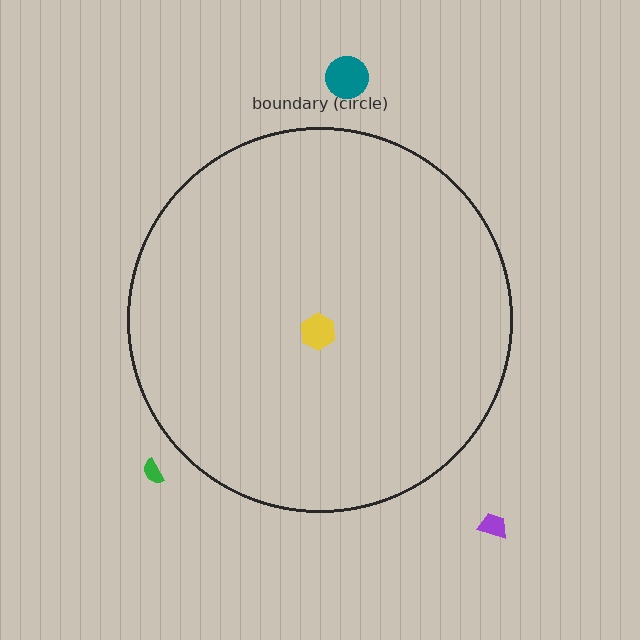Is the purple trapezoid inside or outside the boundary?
Outside.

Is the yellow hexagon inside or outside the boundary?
Inside.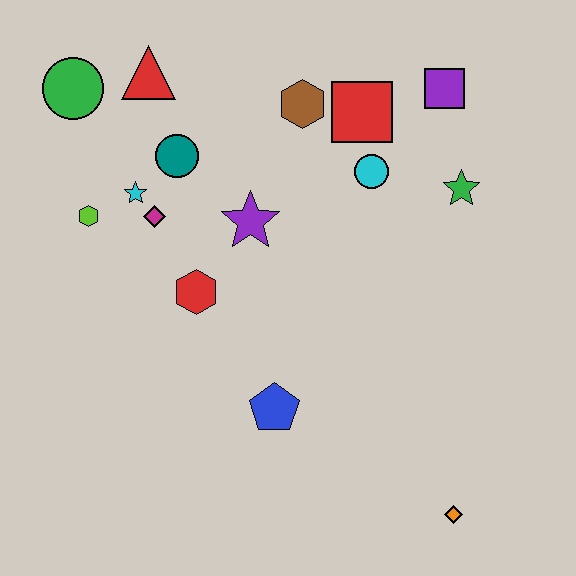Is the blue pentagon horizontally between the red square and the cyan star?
Yes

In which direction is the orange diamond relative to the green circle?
The orange diamond is below the green circle.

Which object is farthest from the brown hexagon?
The orange diamond is farthest from the brown hexagon.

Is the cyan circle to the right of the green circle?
Yes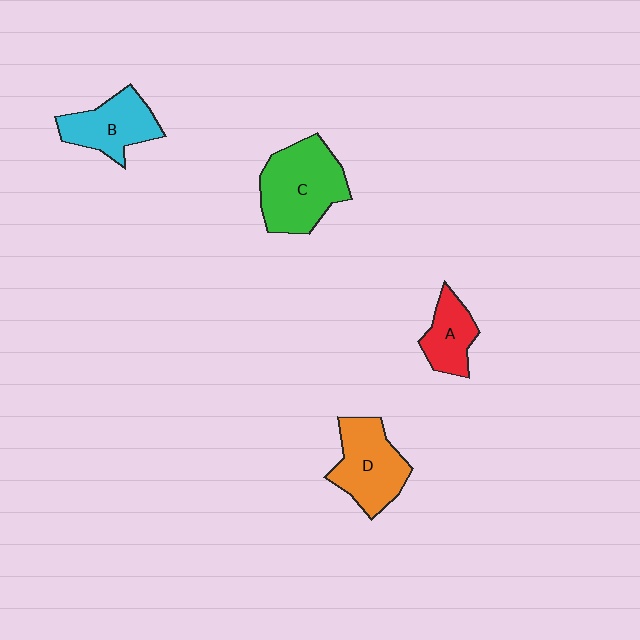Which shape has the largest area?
Shape C (green).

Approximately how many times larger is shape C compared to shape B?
Approximately 1.4 times.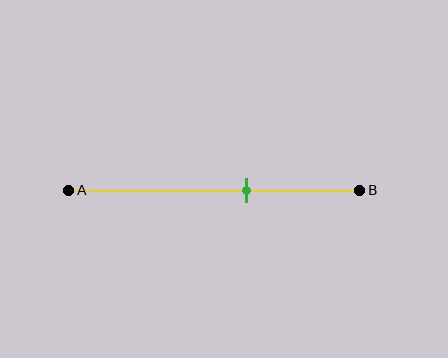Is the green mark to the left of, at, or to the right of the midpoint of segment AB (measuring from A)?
The green mark is to the right of the midpoint of segment AB.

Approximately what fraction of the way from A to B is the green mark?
The green mark is approximately 60% of the way from A to B.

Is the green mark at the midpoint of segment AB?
No, the mark is at about 60% from A, not at the 50% midpoint.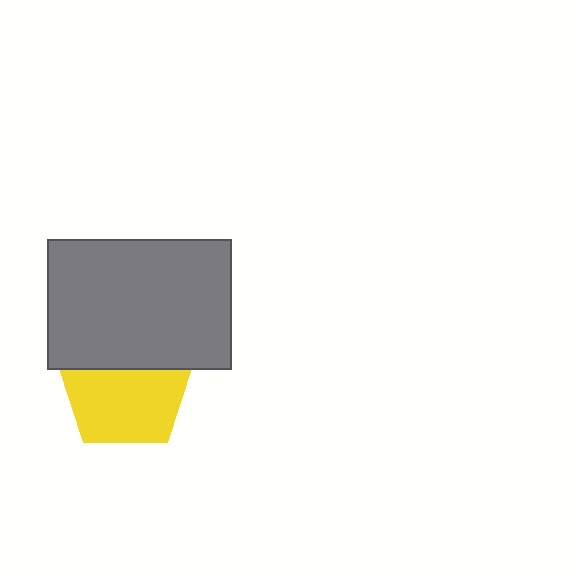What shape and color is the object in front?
The object in front is a gray rectangle.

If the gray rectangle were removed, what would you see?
You would see the complete yellow pentagon.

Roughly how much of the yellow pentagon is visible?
About half of it is visible (roughly 65%).